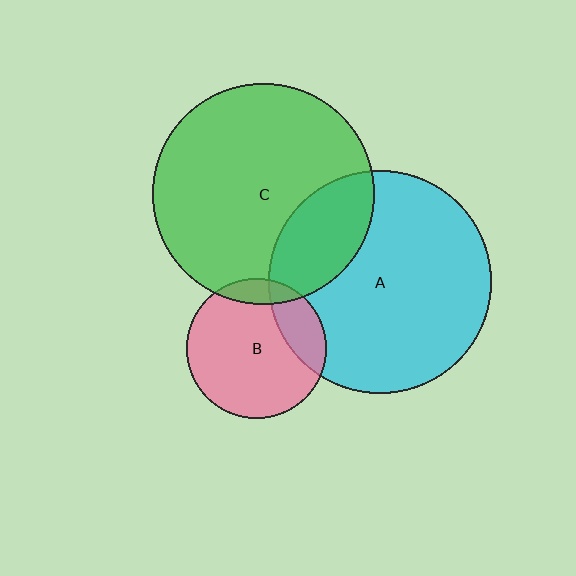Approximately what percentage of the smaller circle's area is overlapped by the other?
Approximately 10%.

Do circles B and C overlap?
Yes.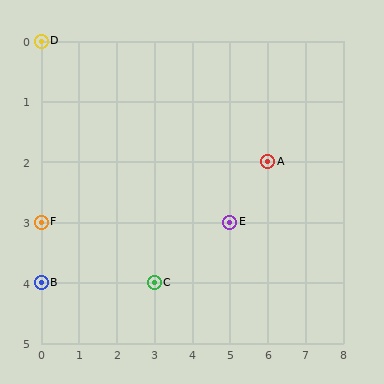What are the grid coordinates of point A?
Point A is at grid coordinates (6, 2).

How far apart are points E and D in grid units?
Points E and D are 5 columns and 3 rows apart (about 5.8 grid units diagonally).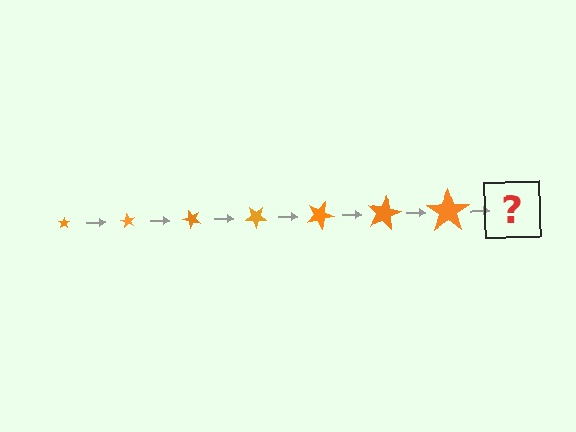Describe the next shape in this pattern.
It should be a star, larger than the previous one and rotated 420 degrees from the start.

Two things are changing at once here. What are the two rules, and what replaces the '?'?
The two rules are that the star grows larger each step and it rotates 60 degrees each step. The '?' should be a star, larger than the previous one and rotated 420 degrees from the start.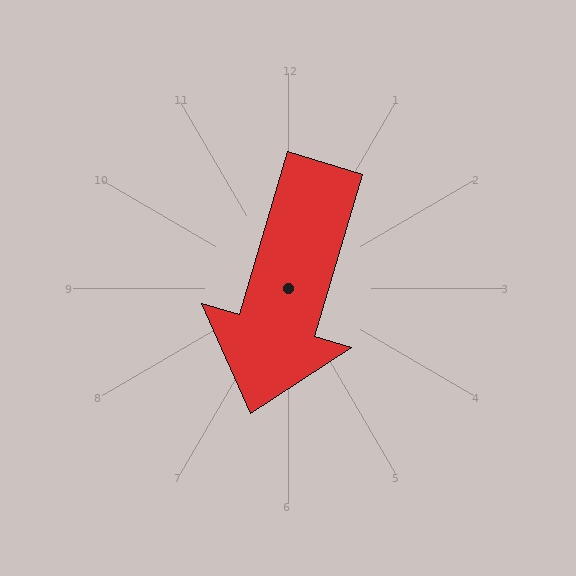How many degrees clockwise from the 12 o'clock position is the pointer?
Approximately 197 degrees.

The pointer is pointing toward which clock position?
Roughly 7 o'clock.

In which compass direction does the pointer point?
South.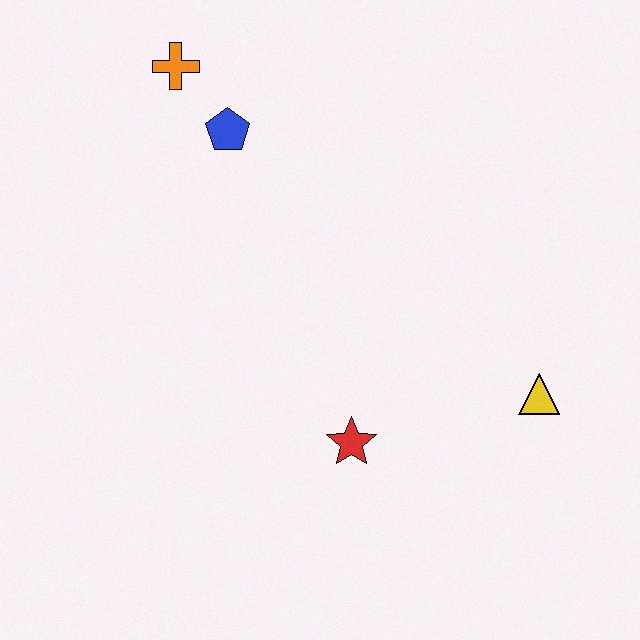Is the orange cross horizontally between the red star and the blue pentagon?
No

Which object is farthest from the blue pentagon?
The yellow triangle is farthest from the blue pentagon.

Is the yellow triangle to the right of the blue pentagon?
Yes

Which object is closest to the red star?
The yellow triangle is closest to the red star.